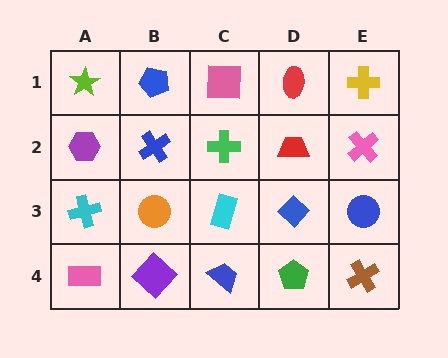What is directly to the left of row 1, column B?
A lime star.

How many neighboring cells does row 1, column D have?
3.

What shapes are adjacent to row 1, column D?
A red trapezoid (row 2, column D), a pink square (row 1, column C), a yellow cross (row 1, column E).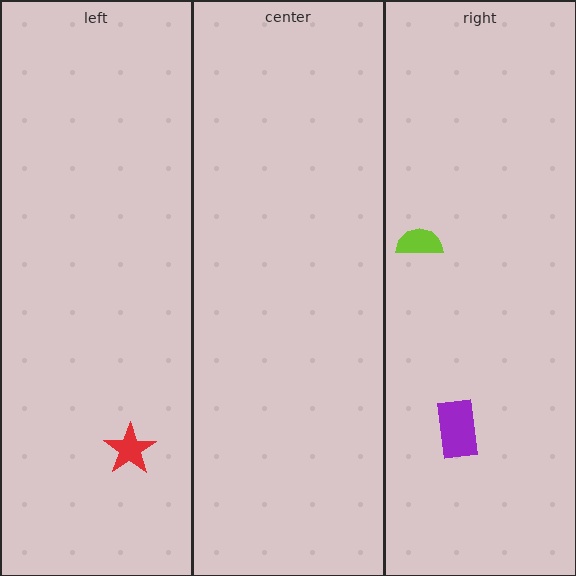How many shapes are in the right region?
2.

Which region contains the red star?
The left region.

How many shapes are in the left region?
1.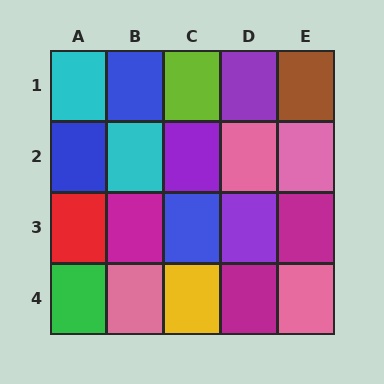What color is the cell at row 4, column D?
Magenta.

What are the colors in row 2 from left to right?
Blue, cyan, purple, pink, pink.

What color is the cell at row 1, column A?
Cyan.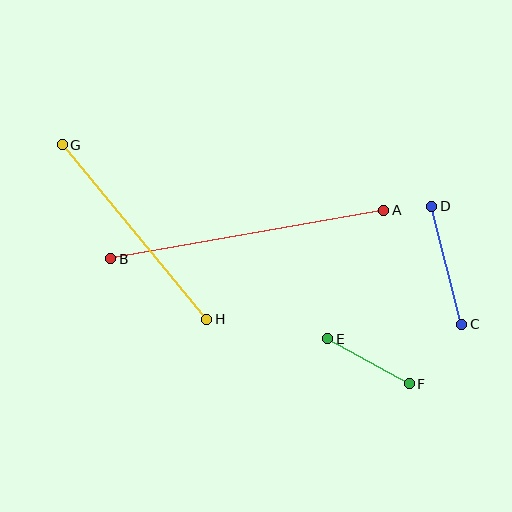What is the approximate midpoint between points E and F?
The midpoint is at approximately (368, 361) pixels.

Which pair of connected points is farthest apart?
Points A and B are farthest apart.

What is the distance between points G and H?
The distance is approximately 226 pixels.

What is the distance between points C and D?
The distance is approximately 122 pixels.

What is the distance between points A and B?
The distance is approximately 277 pixels.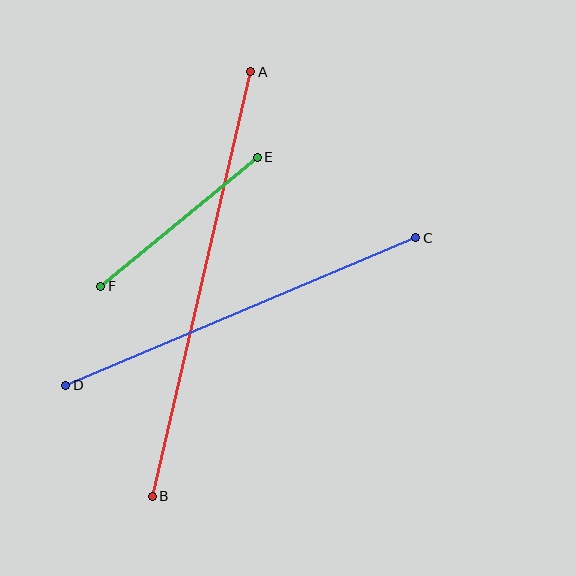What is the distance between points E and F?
The distance is approximately 203 pixels.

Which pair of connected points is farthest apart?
Points A and B are farthest apart.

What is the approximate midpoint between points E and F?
The midpoint is at approximately (179, 222) pixels.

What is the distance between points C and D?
The distance is approximately 380 pixels.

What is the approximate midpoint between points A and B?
The midpoint is at approximately (202, 284) pixels.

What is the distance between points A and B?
The distance is approximately 436 pixels.